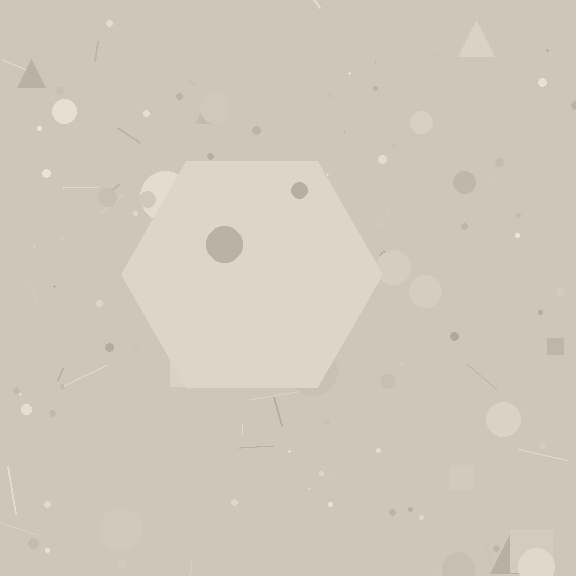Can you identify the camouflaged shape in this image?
The camouflaged shape is a hexagon.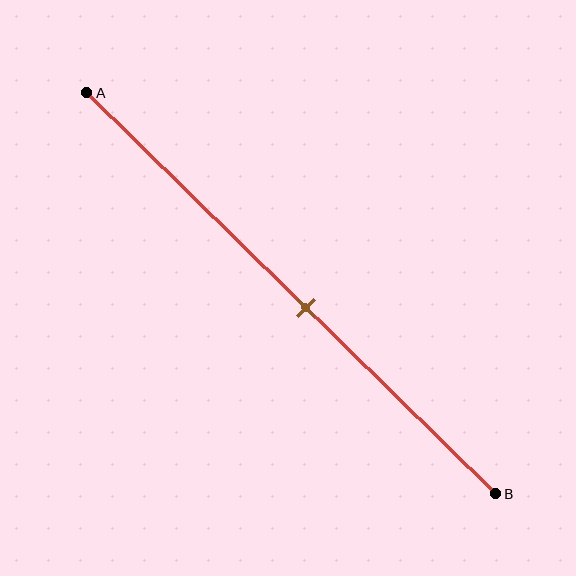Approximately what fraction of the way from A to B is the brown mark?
The brown mark is approximately 55% of the way from A to B.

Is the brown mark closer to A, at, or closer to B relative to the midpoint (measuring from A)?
The brown mark is closer to point B than the midpoint of segment AB.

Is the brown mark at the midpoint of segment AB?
No, the mark is at about 55% from A, not at the 50% midpoint.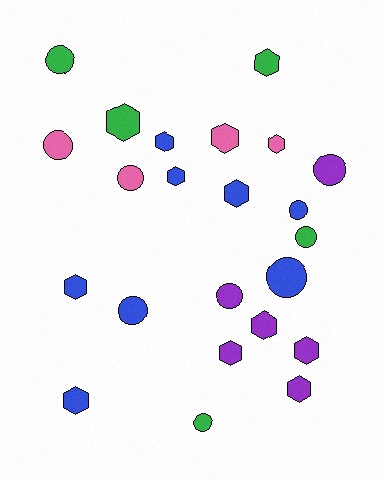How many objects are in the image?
There are 23 objects.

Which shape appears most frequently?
Hexagon, with 13 objects.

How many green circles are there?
There are 3 green circles.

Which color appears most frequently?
Blue, with 8 objects.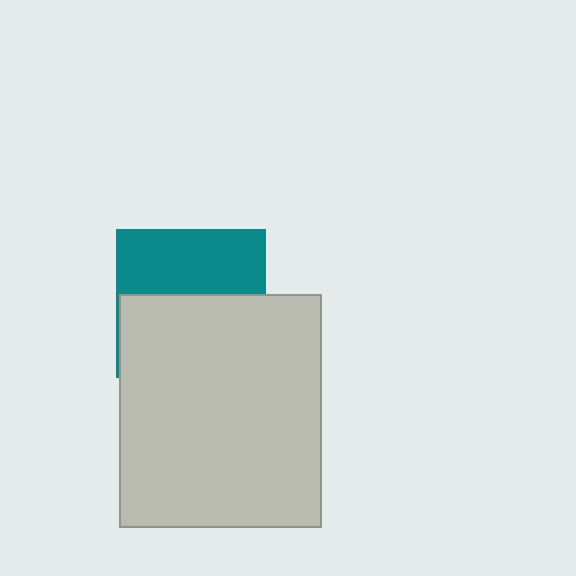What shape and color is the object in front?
The object in front is a light gray rectangle.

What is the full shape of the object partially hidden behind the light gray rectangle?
The partially hidden object is a teal square.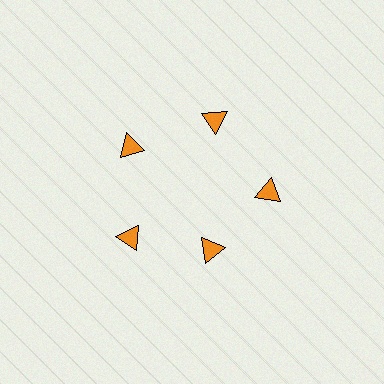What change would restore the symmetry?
The symmetry would be restored by moving it outward, back onto the ring so that all 5 triangles sit at equal angles and equal distance from the center.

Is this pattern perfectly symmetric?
No. The 5 orange triangles are arranged in a ring, but one element near the 5 o'clock position is pulled inward toward the center, breaking the 5-fold rotational symmetry.